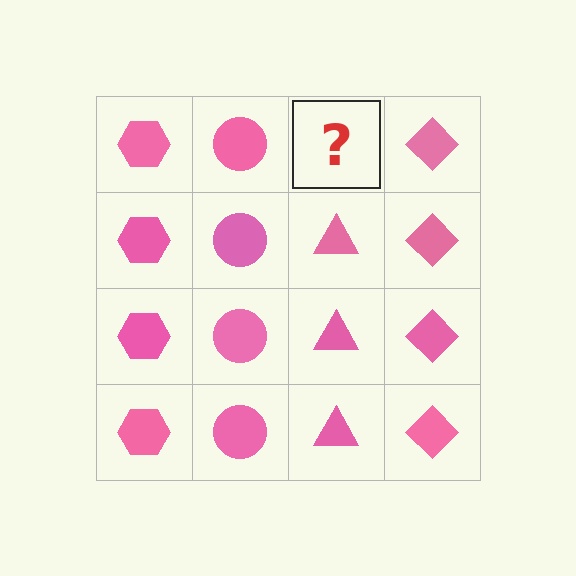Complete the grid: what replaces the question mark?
The question mark should be replaced with a pink triangle.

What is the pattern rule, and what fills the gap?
The rule is that each column has a consistent shape. The gap should be filled with a pink triangle.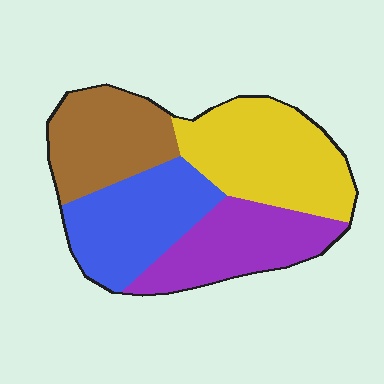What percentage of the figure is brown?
Brown takes up about one fifth (1/5) of the figure.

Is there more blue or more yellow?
Yellow.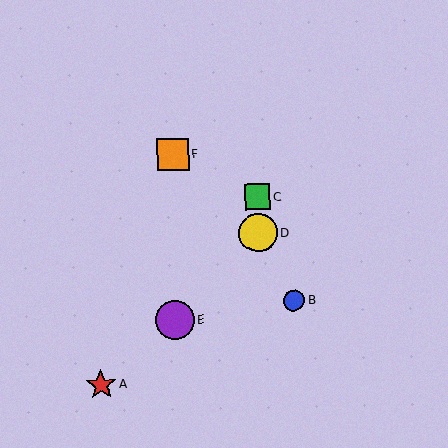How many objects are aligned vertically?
2 objects (C, D) are aligned vertically.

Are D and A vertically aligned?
No, D is at x≈258 and A is at x≈101.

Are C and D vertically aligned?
Yes, both are at x≈257.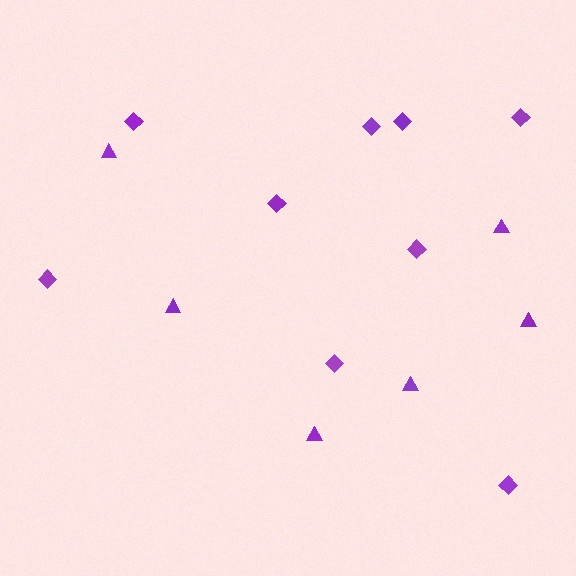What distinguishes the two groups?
There are 2 groups: one group of diamonds (9) and one group of triangles (6).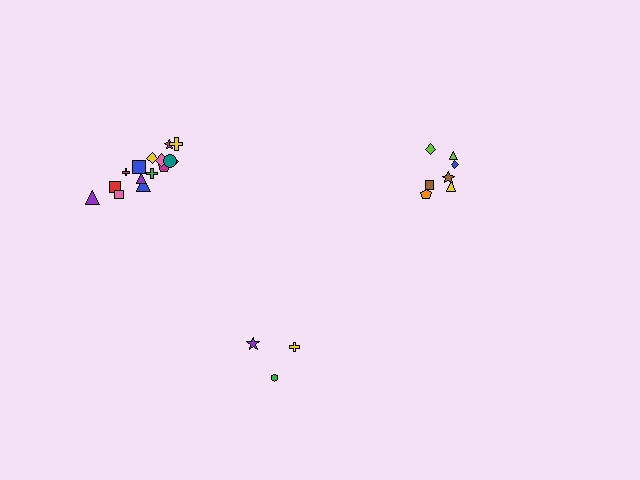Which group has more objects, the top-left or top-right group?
The top-left group.